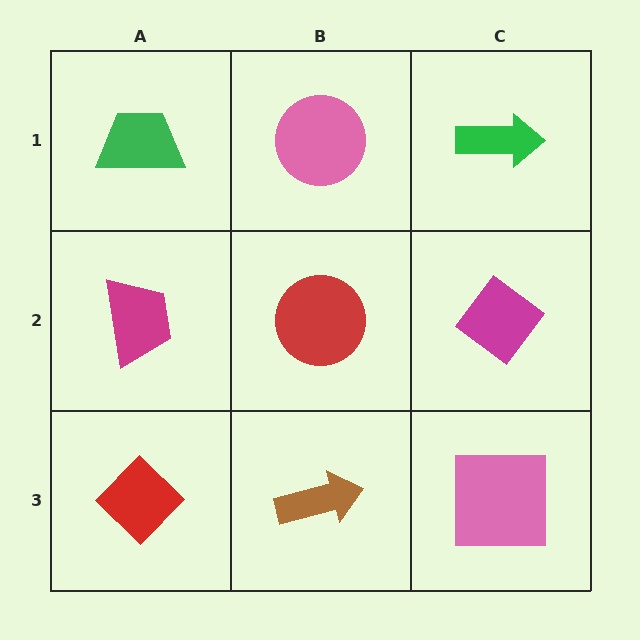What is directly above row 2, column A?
A green trapezoid.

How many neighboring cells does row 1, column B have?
3.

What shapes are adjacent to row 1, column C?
A magenta diamond (row 2, column C), a pink circle (row 1, column B).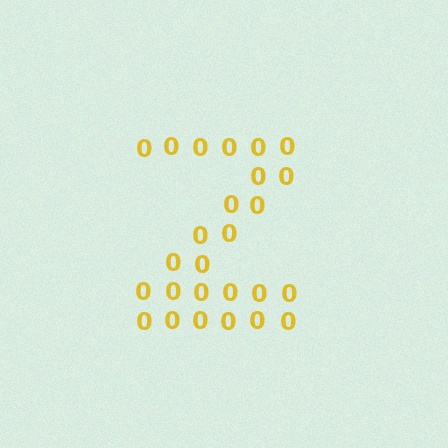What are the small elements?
The small elements are digit 0's.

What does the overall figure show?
The overall figure shows the letter Z.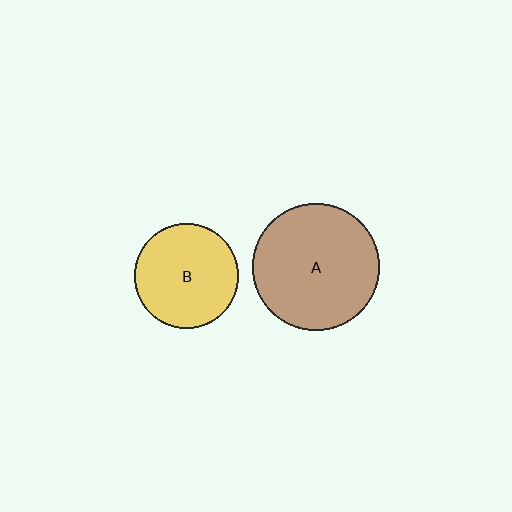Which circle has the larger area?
Circle A (brown).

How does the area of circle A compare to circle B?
Approximately 1.5 times.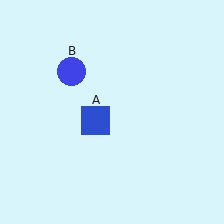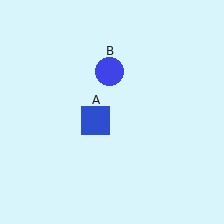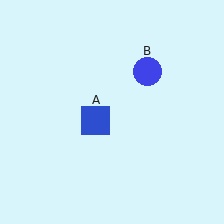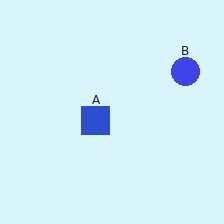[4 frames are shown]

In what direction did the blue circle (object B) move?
The blue circle (object B) moved right.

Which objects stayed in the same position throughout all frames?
Blue square (object A) remained stationary.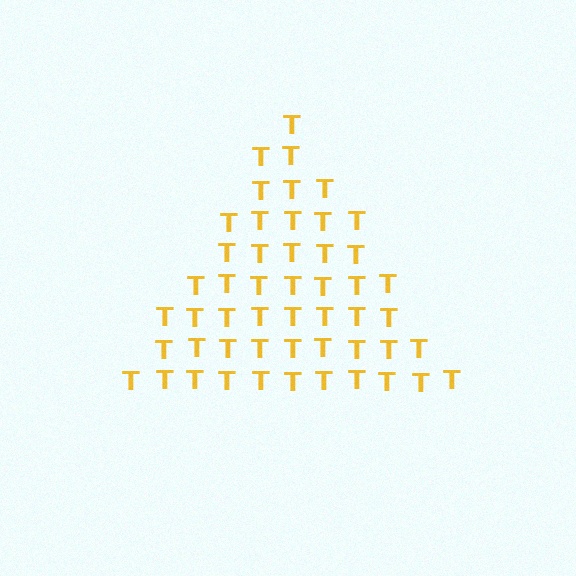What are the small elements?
The small elements are letter T's.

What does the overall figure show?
The overall figure shows a triangle.